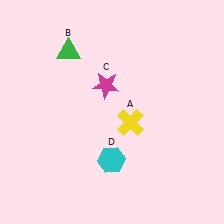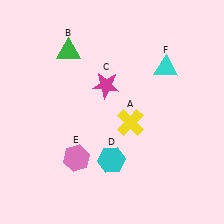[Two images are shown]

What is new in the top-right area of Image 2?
A cyan triangle (F) was added in the top-right area of Image 2.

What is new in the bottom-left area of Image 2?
A pink hexagon (E) was added in the bottom-left area of Image 2.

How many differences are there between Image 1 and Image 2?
There are 2 differences between the two images.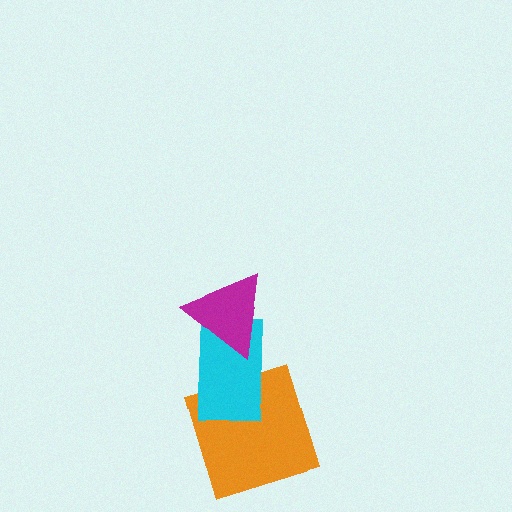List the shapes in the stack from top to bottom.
From top to bottom: the magenta triangle, the cyan rectangle, the orange square.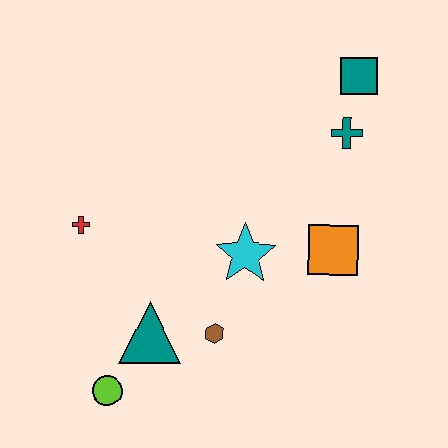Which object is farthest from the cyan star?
The teal square is farthest from the cyan star.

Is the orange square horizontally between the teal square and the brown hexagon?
Yes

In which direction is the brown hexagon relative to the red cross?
The brown hexagon is to the right of the red cross.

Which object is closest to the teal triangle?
The brown hexagon is closest to the teal triangle.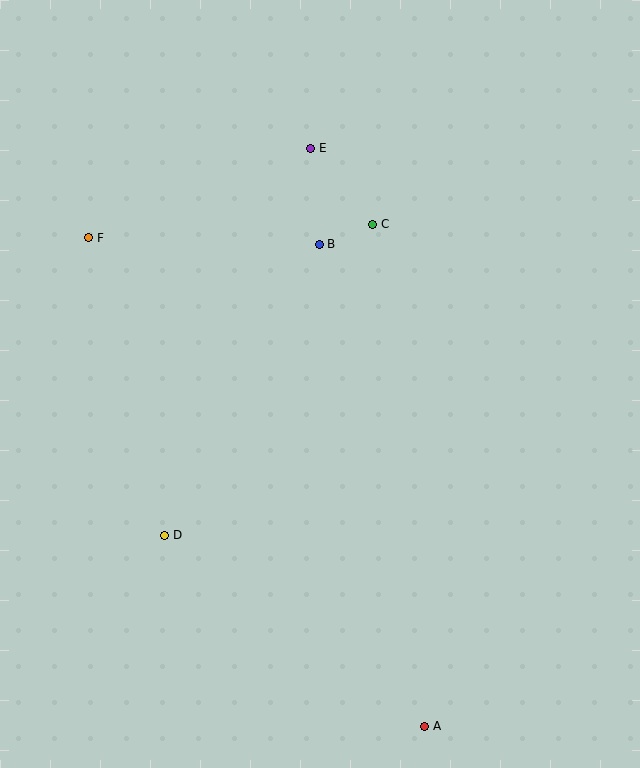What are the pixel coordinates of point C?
Point C is at (373, 224).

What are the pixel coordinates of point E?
Point E is at (311, 148).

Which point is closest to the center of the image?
Point B at (319, 244) is closest to the center.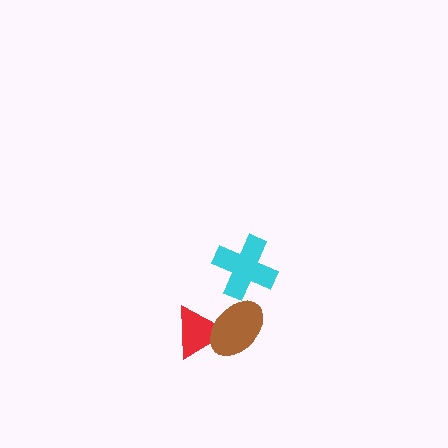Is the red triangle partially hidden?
Yes, it is partially covered by another shape.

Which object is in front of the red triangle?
The brown ellipse is in front of the red triangle.